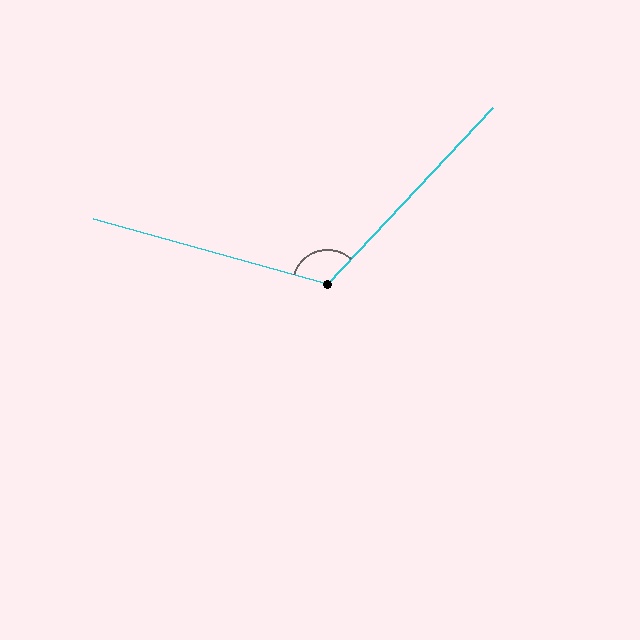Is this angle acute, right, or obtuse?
It is obtuse.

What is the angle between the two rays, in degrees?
Approximately 118 degrees.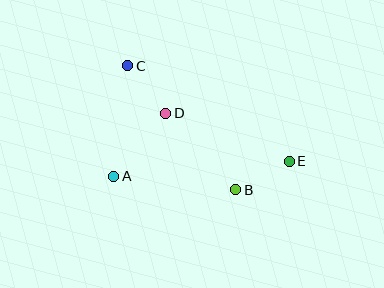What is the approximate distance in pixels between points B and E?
The distance between B and E is approximately 61 pixels.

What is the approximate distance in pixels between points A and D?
The distance between A and D is approximately 81 pixels.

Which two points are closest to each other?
Points C and D are closest to each other.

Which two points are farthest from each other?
Points C and E are farthest from each other.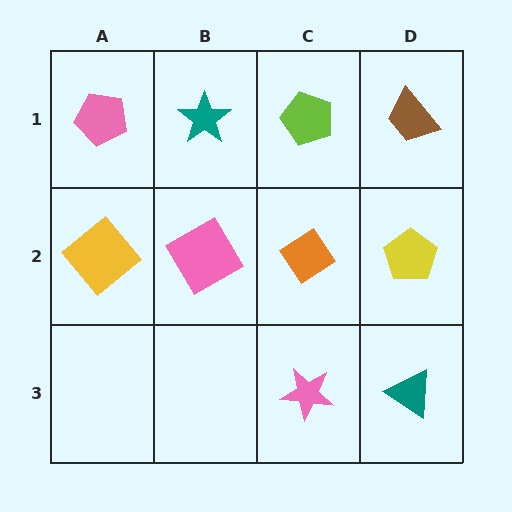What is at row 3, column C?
A pink star.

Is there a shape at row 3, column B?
No, that cell is empty.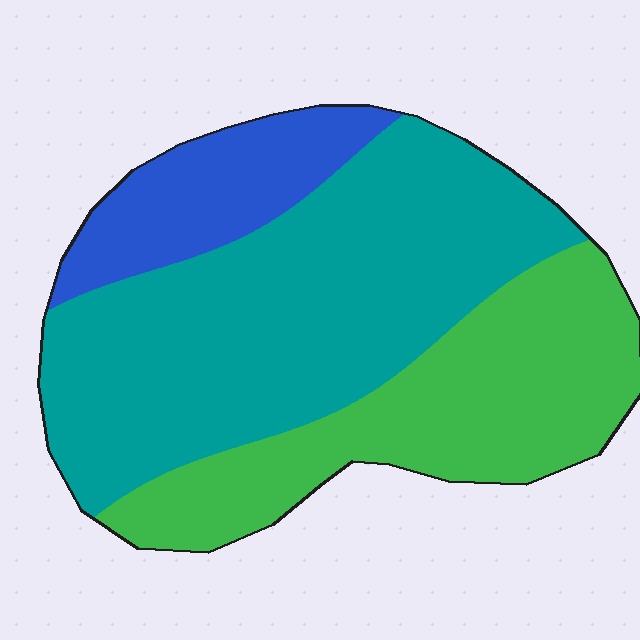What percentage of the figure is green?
Green covers around 35% of the figure.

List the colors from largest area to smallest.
From largest to smallest: teal, green, blue.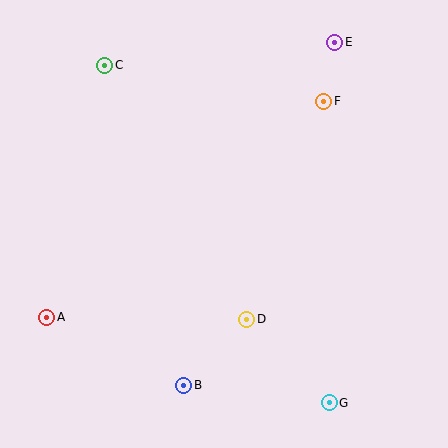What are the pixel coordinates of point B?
Point B is at (184, 385).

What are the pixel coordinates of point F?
Point F is at (324, 101).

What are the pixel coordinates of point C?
Point C is at (105, 65).